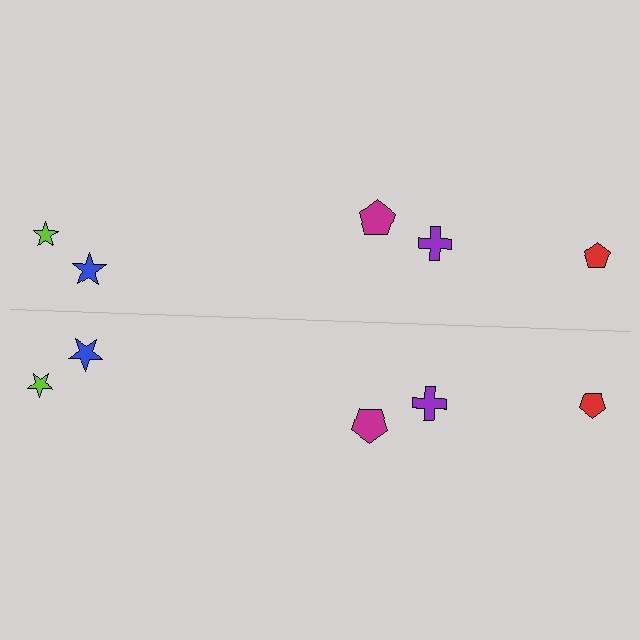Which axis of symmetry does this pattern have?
The pattern has a horizontal axis of symmetry running through the center of the image.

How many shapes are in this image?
There are 10 shapes in this image.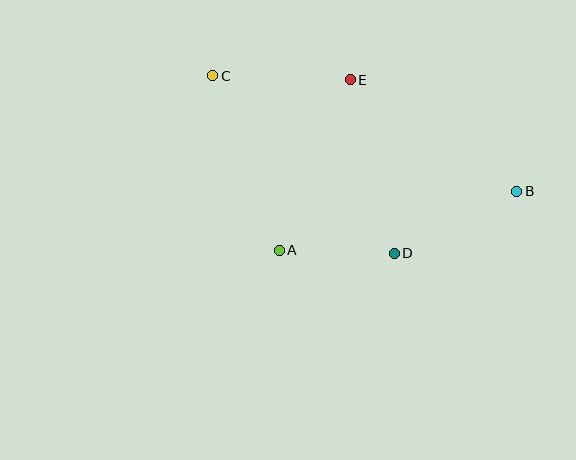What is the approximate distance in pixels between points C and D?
The distance between C and D is approximately 254 pixels.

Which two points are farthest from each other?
Points B and C are farthest from each other.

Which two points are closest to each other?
Points A and D are closest to each other.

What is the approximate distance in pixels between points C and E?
The distance between C and E is approximately 137 pixels.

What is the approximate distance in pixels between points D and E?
The distance between D and E is approximately 179 pixels.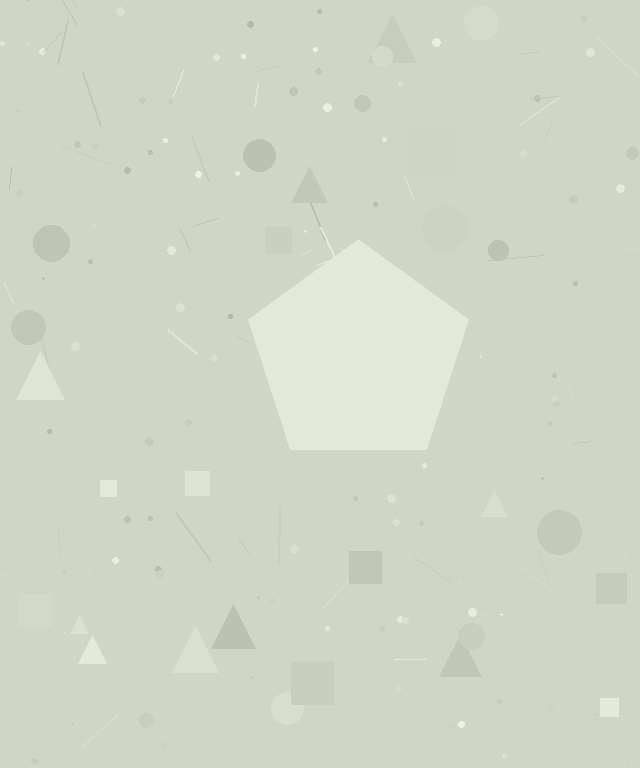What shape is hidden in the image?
A pentagon is hidden in the image.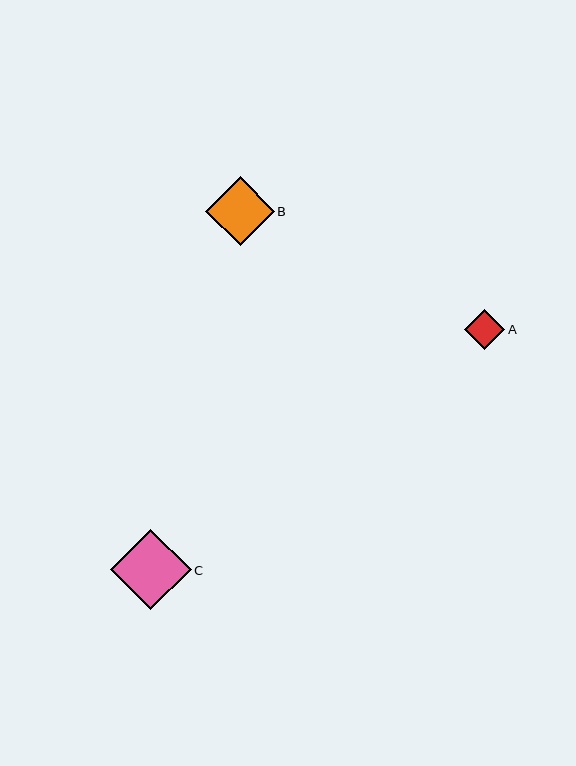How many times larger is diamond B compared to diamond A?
Diamond B is approximately 1.7 times the size of diamond A.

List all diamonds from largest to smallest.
From largest to smallest: C, B, A.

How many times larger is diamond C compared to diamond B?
Diamond C is approximately 1.2 times the size of diamond B.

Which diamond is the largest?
Diamond C is the largest with a size of approximately 81 pixels.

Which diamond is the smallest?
Diamond A is the smallest with a size of approximately 40 pixels.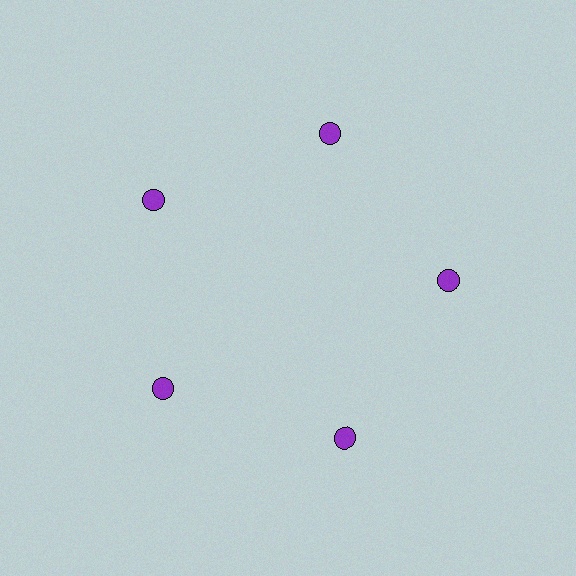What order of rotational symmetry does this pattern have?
This pattern has 5-fold rotational symmetry.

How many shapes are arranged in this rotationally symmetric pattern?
There are 5 shapes, arranged in 5 groups of 1.